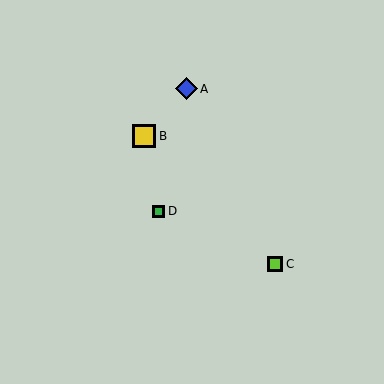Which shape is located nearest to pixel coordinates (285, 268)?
The lime square (labeled C) at (275, 264) is nearest to that location.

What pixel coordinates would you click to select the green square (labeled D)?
Click at (158, 211) to select the green square D.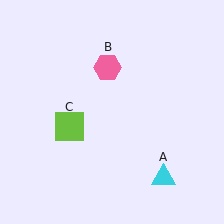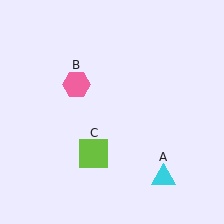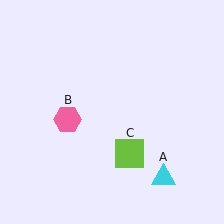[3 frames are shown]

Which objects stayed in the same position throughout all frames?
Cyan triangle (object A) remained stationary.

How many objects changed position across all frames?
2 objects changed position: pink hexagon (object B), lime square (object C).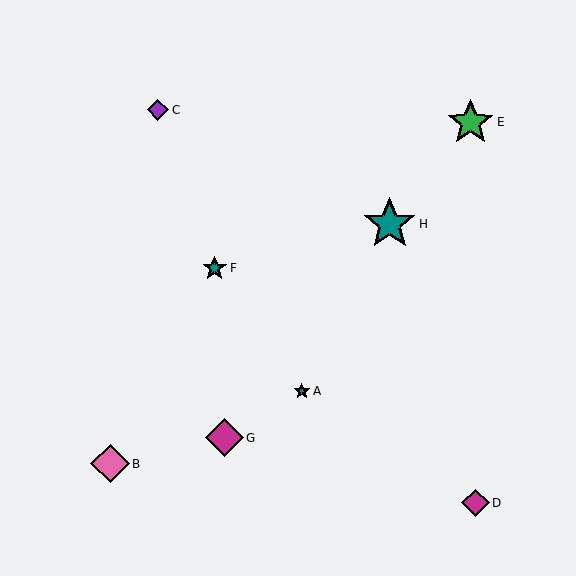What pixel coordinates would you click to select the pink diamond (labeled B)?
Click at (110, 464) to select the pink diamond B.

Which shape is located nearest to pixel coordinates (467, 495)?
The magenta diamond (labeled D) at (476, 503) is nearest to that location.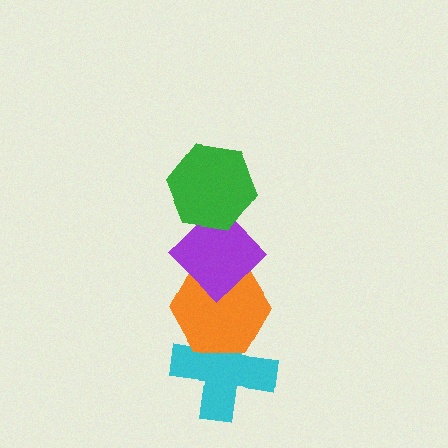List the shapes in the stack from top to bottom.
From top to bottom: the green hexagon, the purple diamond, the orange hexagon, the cyan cross.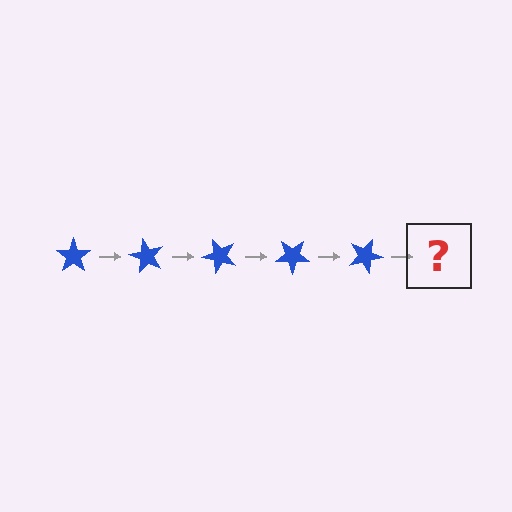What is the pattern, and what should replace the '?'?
The pattern is that the star rotates 60 degrees each step. The '?' should be a blue star rotated 300 degrees.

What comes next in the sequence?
The next element should be a blue star rotated 300 degrees.